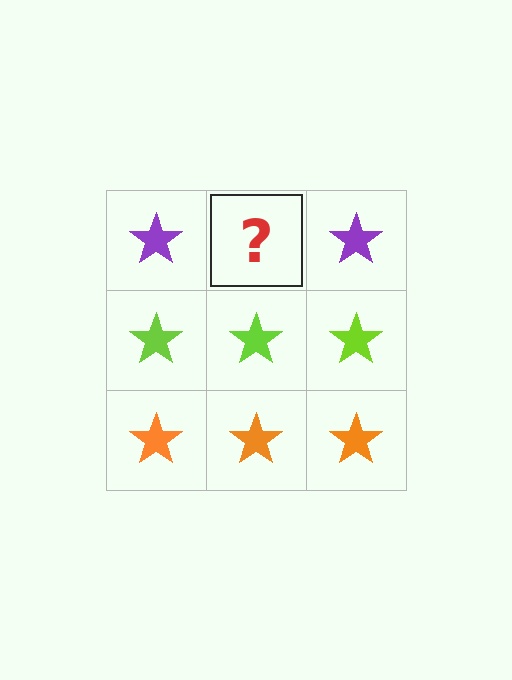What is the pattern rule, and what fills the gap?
The rule is that each row has a consistent color. The gap should be filled with a purple star.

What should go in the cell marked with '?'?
The missing cell should contain a purple star.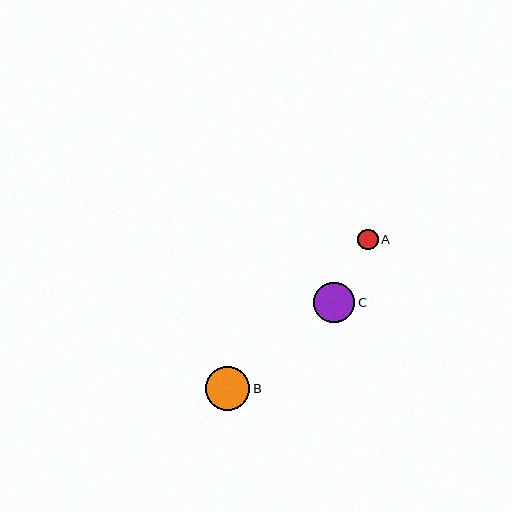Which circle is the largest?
Circle B is the largest with a size of approximately 44 pixels.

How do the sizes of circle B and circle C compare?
Circle B and circle C are approximately the same size.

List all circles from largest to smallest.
From largest to smallest: B, C, A.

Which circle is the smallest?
Circle A is the smallest with a size of approximately 20 pixels.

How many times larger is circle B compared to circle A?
Circle B is approximately 2.2 times the size of circle A.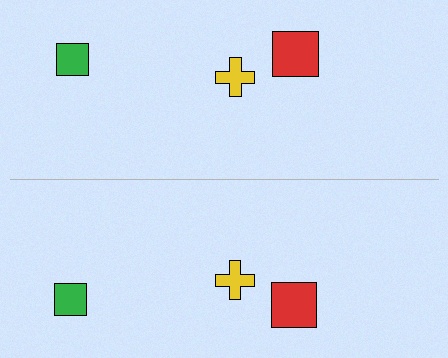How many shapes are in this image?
There are 6 shapes in this image.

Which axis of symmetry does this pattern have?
The pattern has a horizontal axis of symmetry running through the center of the image.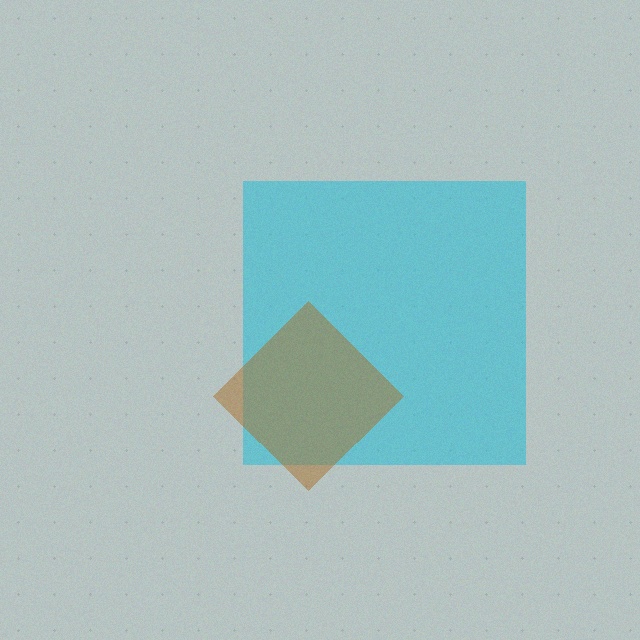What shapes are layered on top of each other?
The layered shapes are: a cyan square, a brown diamond.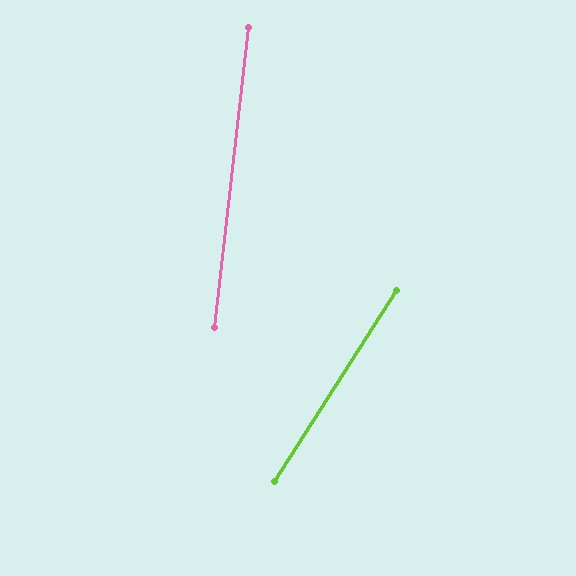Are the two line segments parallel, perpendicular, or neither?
Neither parallel nor perpendicular — they differ by about 26°.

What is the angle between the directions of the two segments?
Approximately 26 degrees.